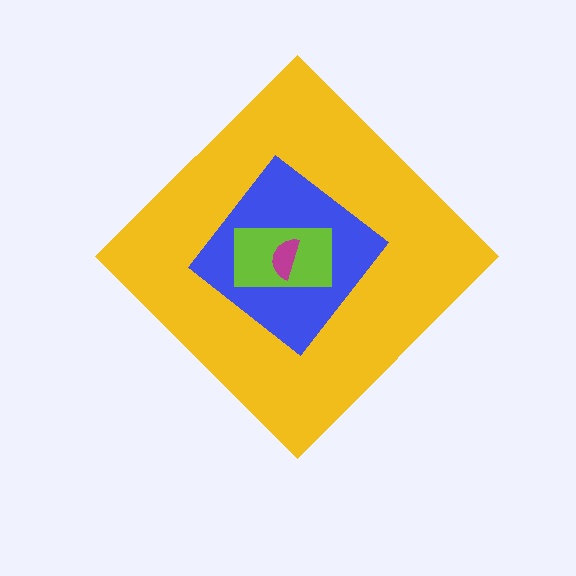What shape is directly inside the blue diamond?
The lime rectangle.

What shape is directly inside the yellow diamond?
The blue diamond.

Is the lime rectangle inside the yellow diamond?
Yes.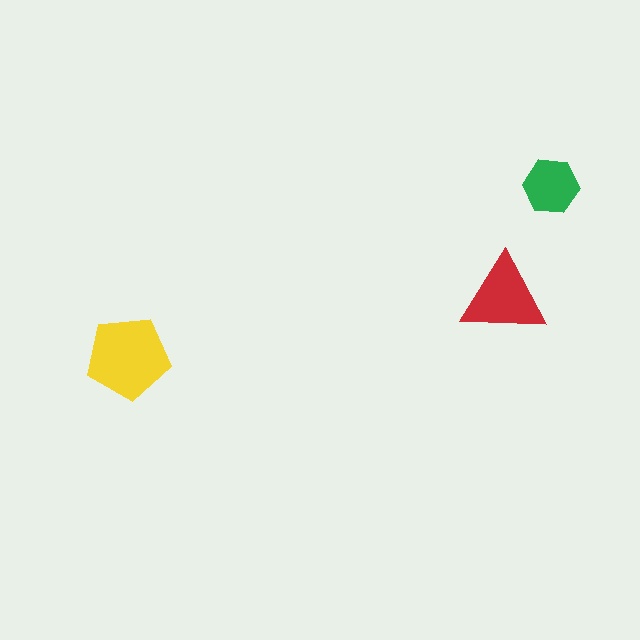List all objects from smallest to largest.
The green hexagon, the red triangle, the yellow pentagon.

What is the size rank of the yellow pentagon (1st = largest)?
1st.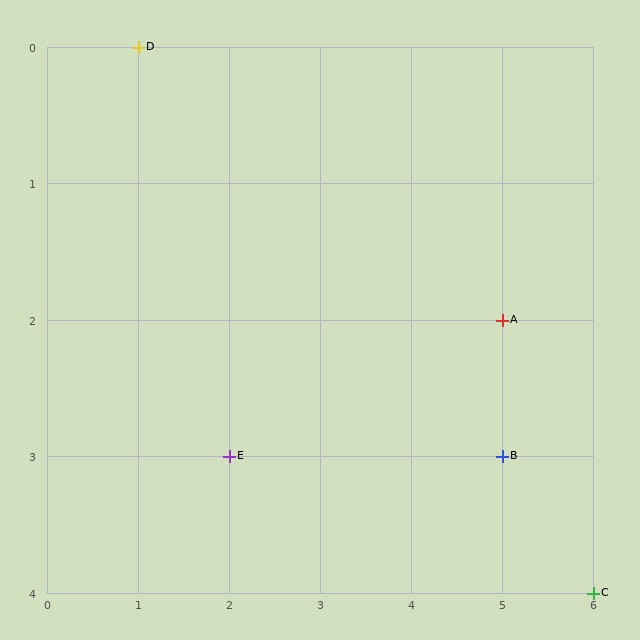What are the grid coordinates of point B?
Point B is at grid coordinates (5, 3).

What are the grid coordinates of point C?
Point C is at grid coordinates (6, 4).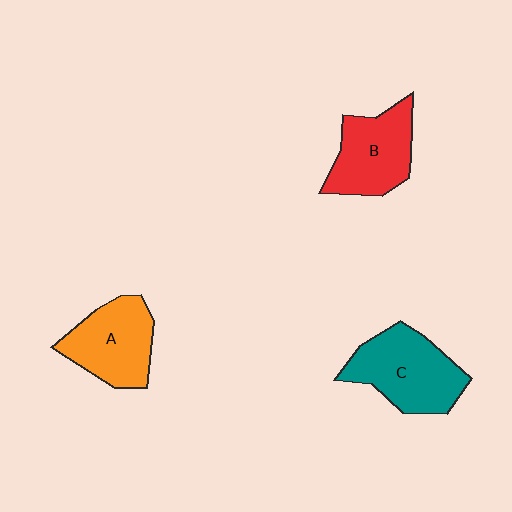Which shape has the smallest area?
Shape B (red).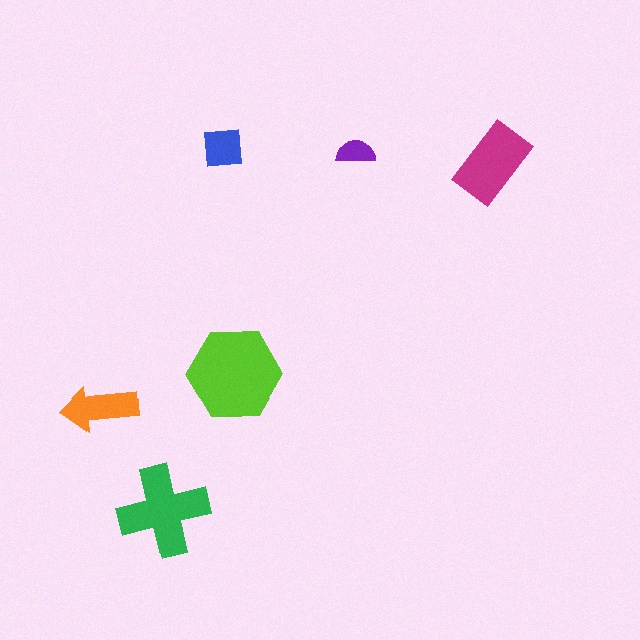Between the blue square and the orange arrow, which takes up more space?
The orange arrow.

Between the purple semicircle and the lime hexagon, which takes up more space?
The lime hexagon.